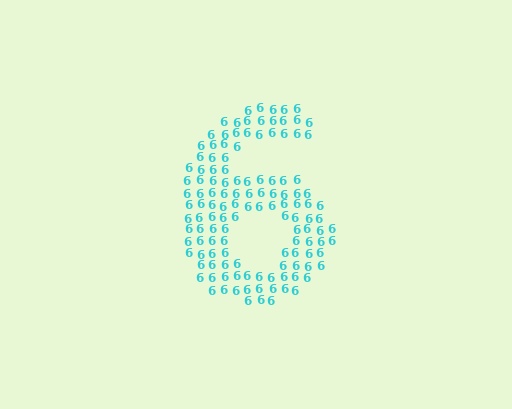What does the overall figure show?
The overall figure shows the digit 6.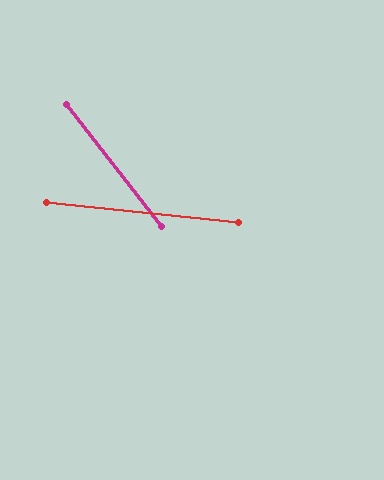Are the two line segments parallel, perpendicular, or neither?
Neither parallel nor perpendicular — they differ by about 46°.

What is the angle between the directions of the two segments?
Approximately 46 degrees.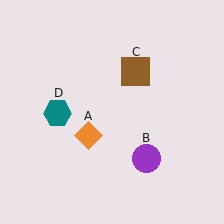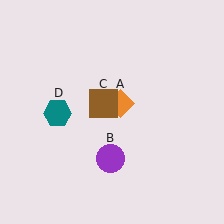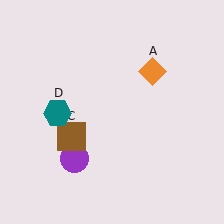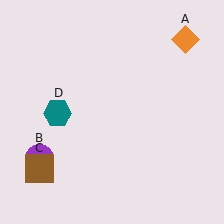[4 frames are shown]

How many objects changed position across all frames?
3 objects changed position: orange diamond (object A), purple circle (object B), brown square (object C).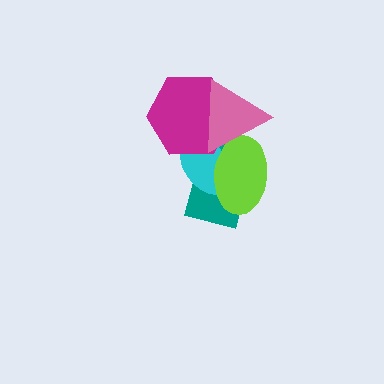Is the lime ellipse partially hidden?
Yes, it is partially covered by another shape.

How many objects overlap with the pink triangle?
4 objects overlap with the pink triangle.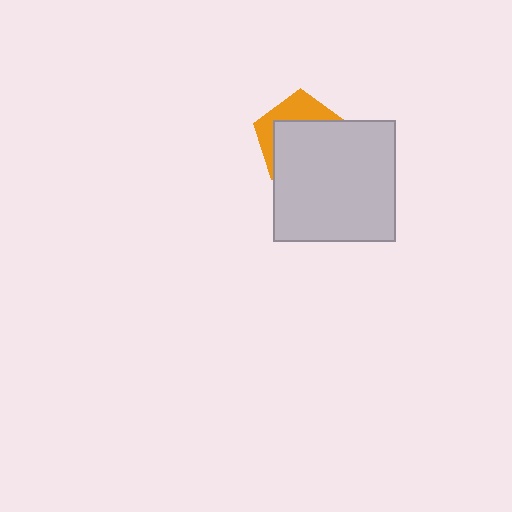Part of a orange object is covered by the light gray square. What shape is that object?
It is a pentagon.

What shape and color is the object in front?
The object in front is a light gray square.